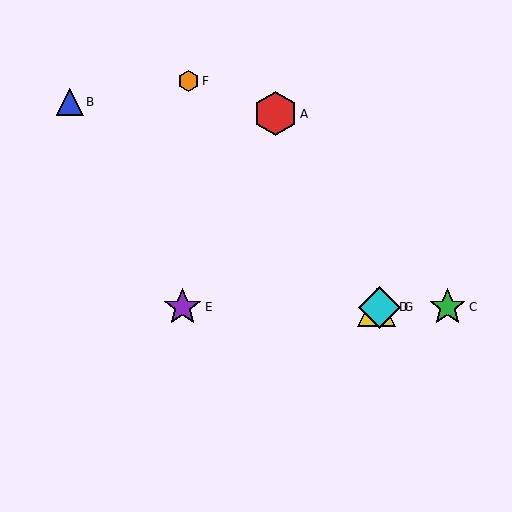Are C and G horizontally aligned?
Yes, both are at y≈307.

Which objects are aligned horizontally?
Objects C, D, E, G are aligned horizontally.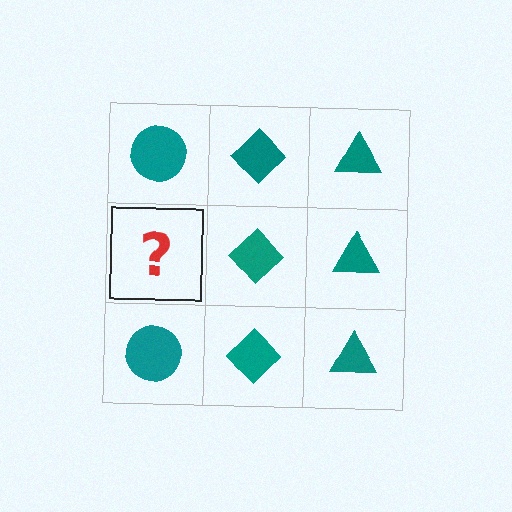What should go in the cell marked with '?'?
The missing cell should contain a teal circle.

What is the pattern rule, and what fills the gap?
The rule is that each column has a consistent shape. The gap should be filled with a teal circle.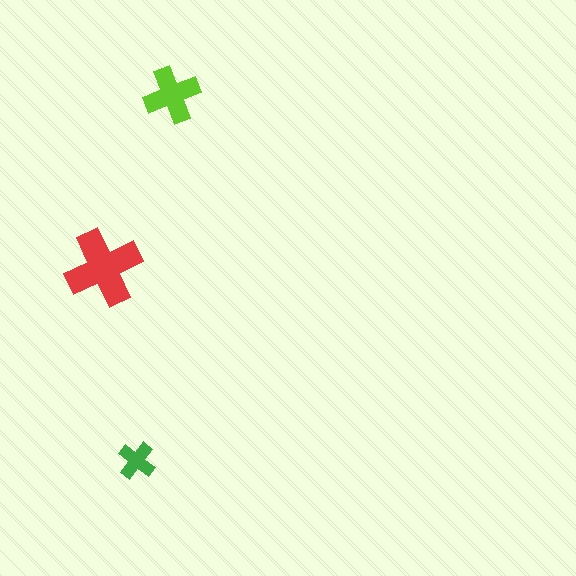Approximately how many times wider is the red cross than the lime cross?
About 1.5 times wider.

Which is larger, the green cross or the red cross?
The red one.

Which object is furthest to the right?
The lime cross is rightmost.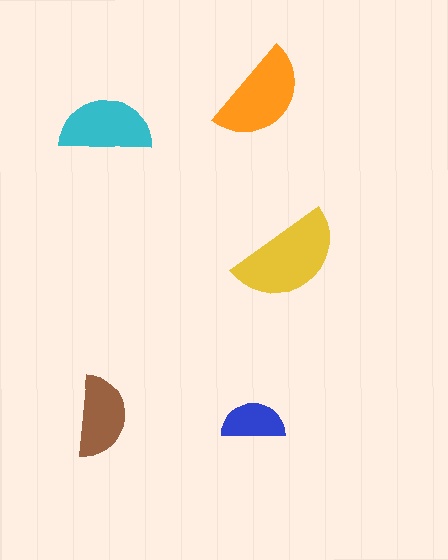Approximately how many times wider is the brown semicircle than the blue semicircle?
About 1.5 times wider.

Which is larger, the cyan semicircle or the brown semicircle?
The cyan one.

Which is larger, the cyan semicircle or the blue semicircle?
The cyan one.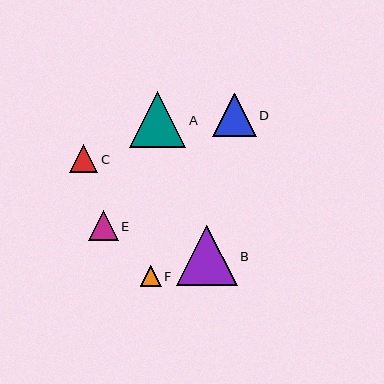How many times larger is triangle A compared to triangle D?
Triangle A is approximately 1.3 times the size of triangle D.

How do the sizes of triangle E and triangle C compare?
Triangle E and triangle C are approximately the same size.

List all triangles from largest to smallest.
From largest to smallest: B, A, D, E, C, F.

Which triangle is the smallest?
Triangle F is the smallest with a size of approximately 21 pixels.